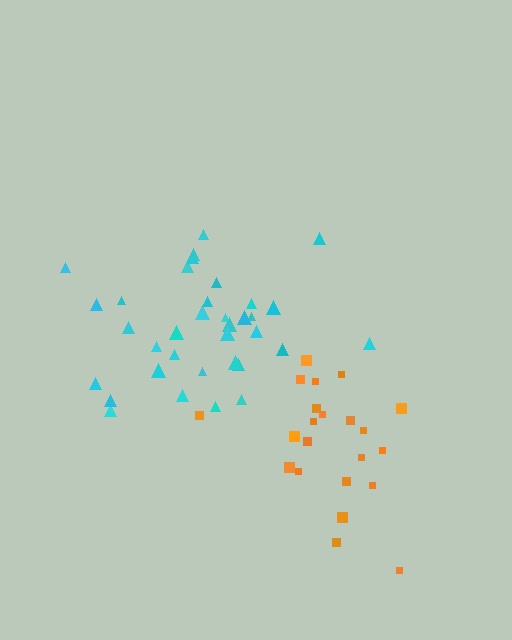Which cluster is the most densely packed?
Orange.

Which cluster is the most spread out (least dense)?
Cyan.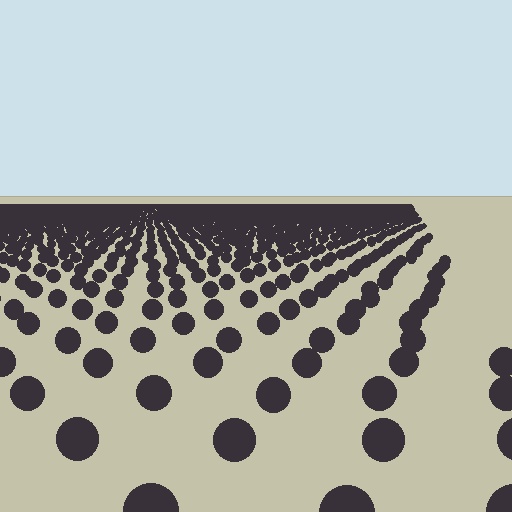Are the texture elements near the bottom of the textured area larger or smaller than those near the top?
Larger. Near the bottom, elements are closer to the viewer and appear at a bigger on-screen size.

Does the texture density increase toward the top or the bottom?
Density increases toward the top.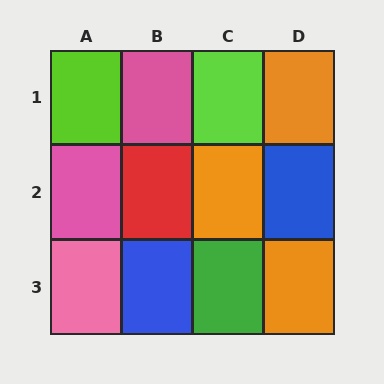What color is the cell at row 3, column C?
Green.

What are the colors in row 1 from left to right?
Lime, pink, lime, orange.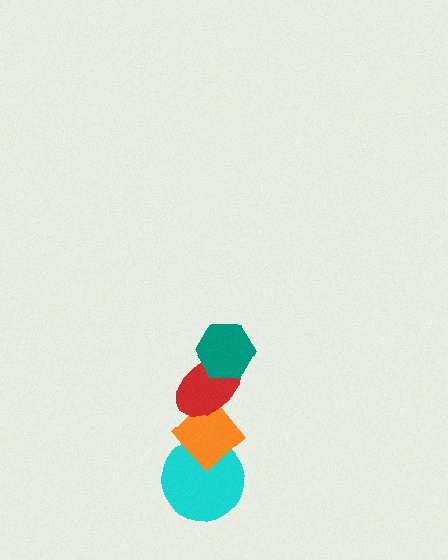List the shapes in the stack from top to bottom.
From top to bottom: the teal hexagon, the red ellipse, the orange diamond, the cyan circle.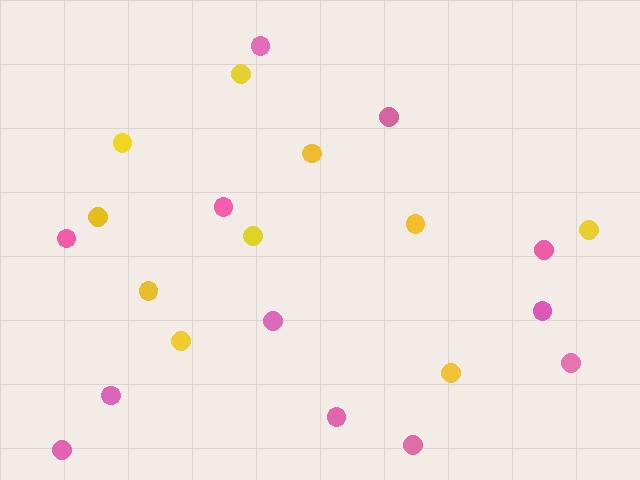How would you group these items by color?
There are 2 groups: one group of pink circles (12) and one group of yellow circles (10).